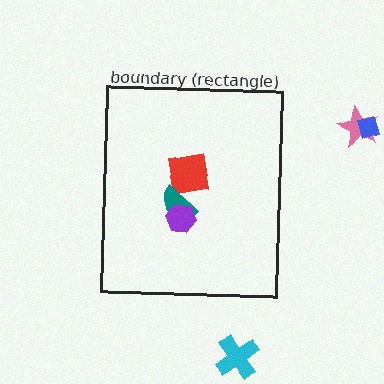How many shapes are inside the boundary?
3 inside, 3 outside.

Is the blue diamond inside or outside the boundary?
Outside.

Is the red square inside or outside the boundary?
Inside.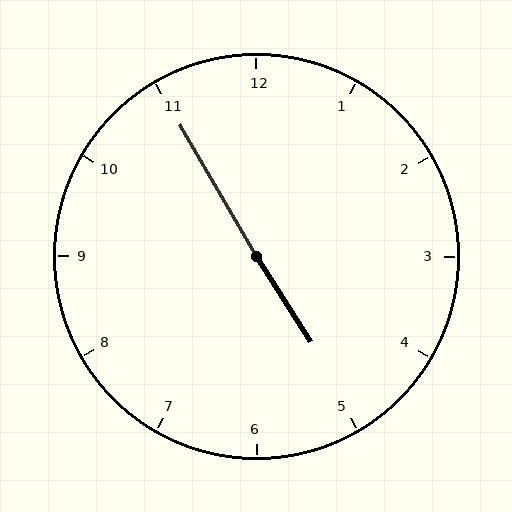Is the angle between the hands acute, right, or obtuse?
It is obtuse.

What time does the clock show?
4:55.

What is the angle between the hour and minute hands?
Approximately 178 degrees.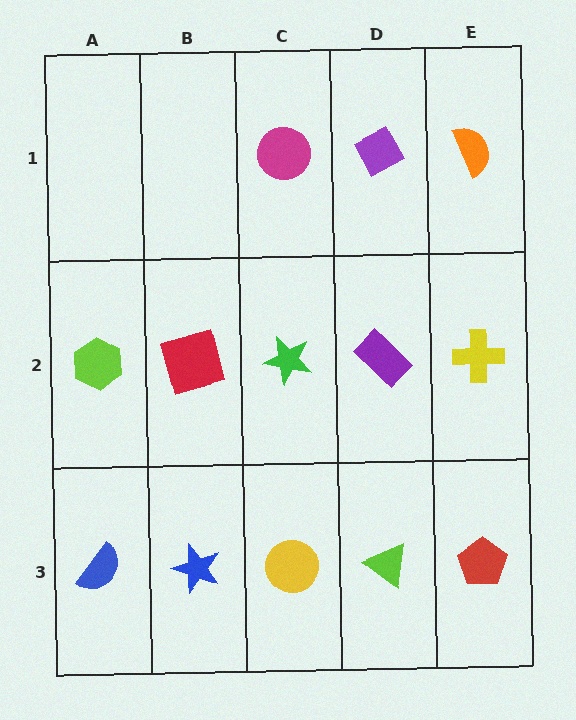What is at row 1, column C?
A magenta circle.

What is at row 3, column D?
A lime triangle.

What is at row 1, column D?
A purple diamond.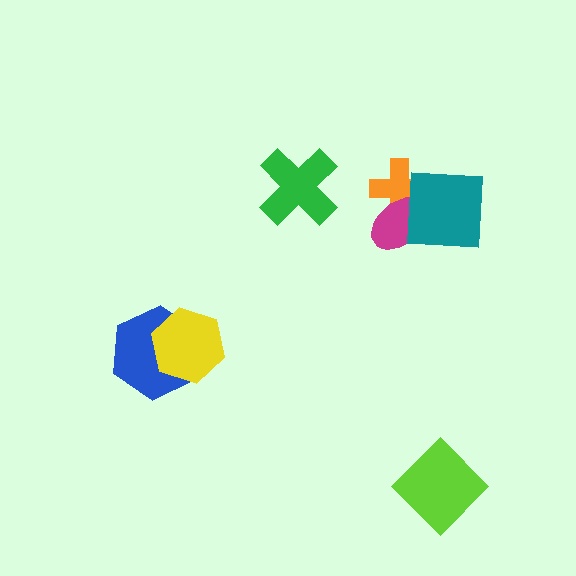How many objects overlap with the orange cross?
2 objects overlap with the orange cross.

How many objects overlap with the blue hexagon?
1 object overlaps with the blue hexagon.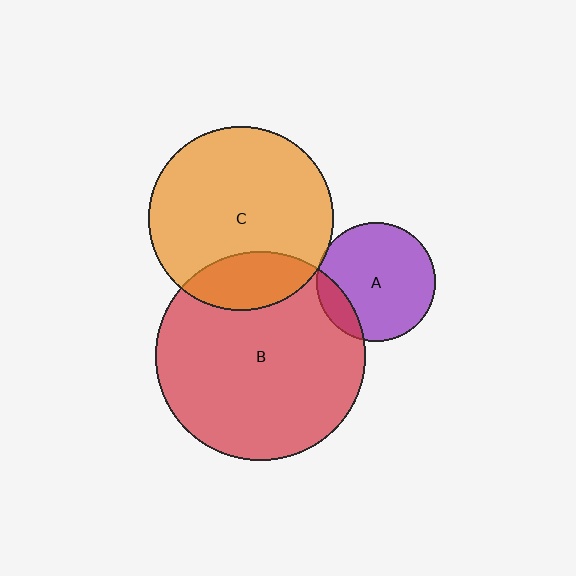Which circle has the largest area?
Circle B (red).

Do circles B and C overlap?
Yes.